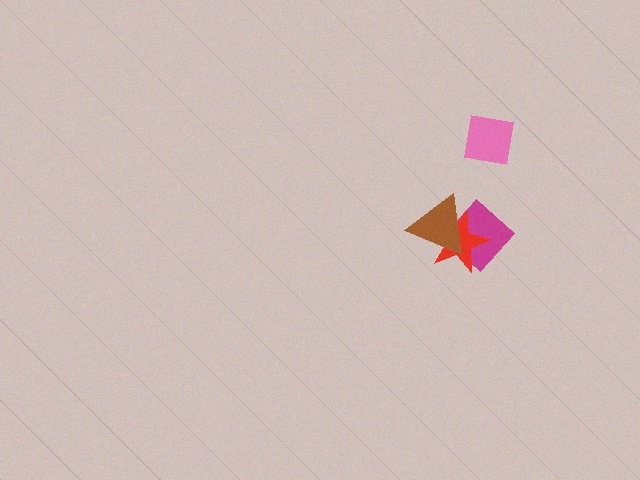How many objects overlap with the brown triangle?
2 objects overlap with the brown triangle.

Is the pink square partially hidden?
No, no other shape covers it.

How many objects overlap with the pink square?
0 objects overlap with the pink square.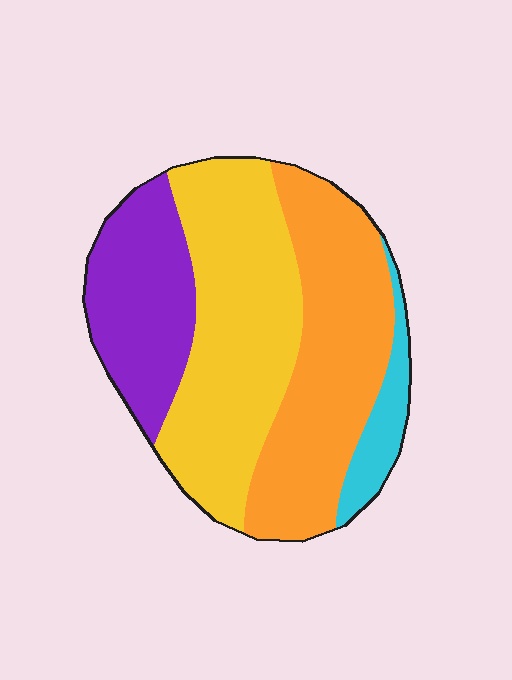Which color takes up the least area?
Cyan, at roughly 10%.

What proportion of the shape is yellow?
Yellow covers 37% of the shape.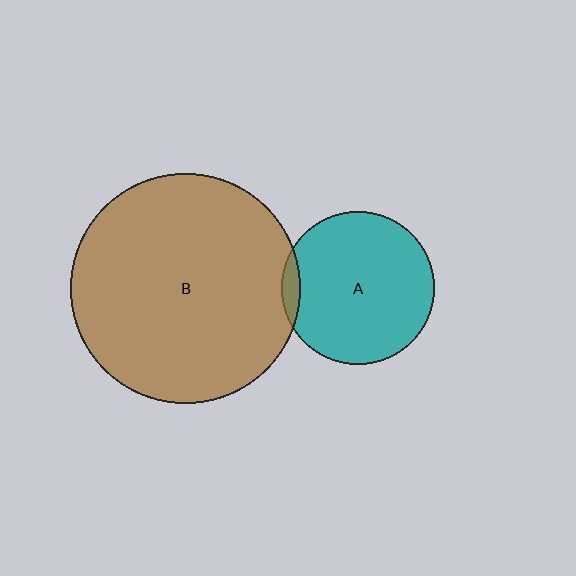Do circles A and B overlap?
Yes.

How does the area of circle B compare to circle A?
Approximately 2.3 times.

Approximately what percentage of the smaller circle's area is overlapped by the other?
Approximately 5%.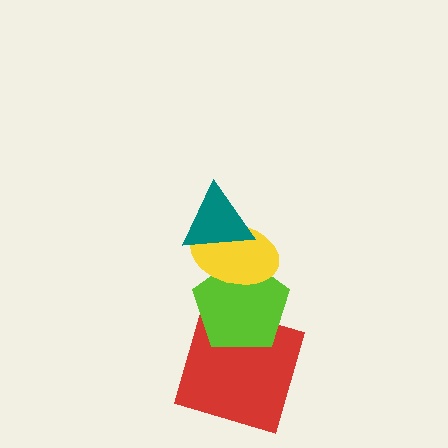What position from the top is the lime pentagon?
The lime pentagon is 3rd from the top.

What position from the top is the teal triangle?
The teal triangle is 1st from the top.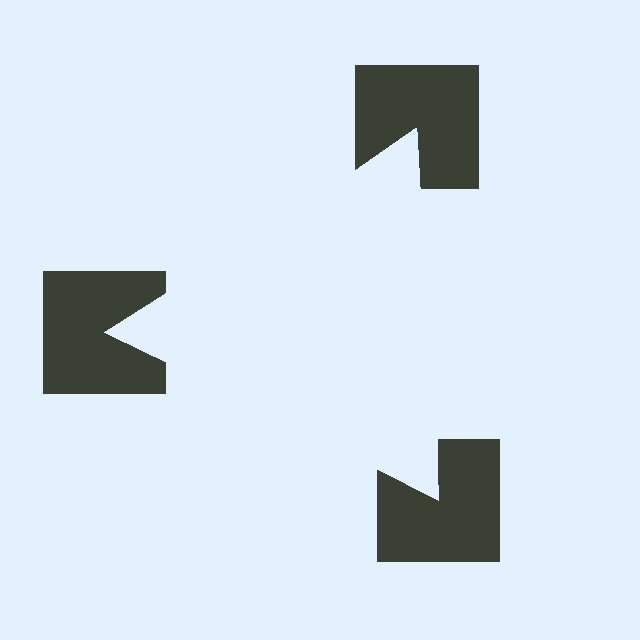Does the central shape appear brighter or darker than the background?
It typically appears slightly brighter than the background, even though no actual brightness change is drawn.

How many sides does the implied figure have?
3 sides.